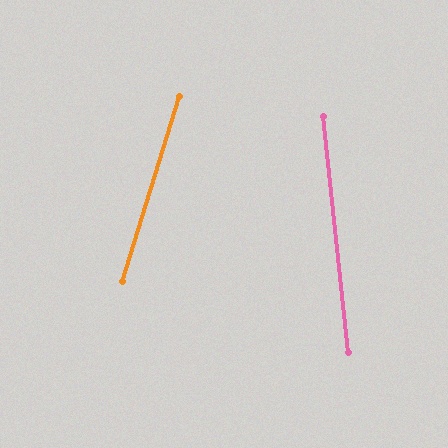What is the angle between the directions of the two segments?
Approximately 23 degrees.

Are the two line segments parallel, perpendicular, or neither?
Neither parallel nor perpendicular — they differ by about 23°.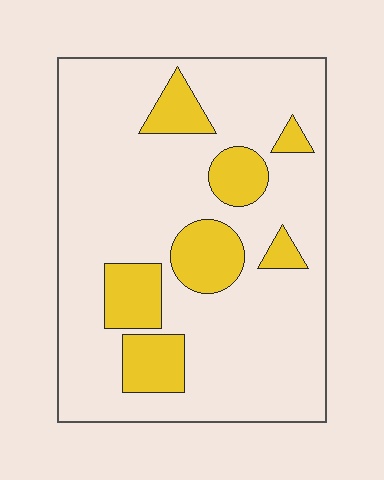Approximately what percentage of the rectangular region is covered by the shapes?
Approximately 20%.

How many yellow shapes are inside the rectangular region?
7.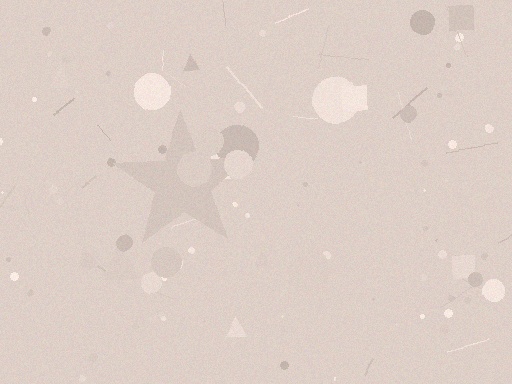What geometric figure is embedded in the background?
A star is embedded in the background.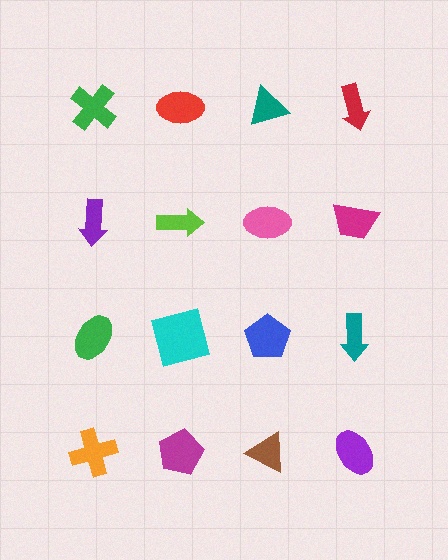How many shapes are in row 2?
4 shapes.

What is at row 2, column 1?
A purple arrow.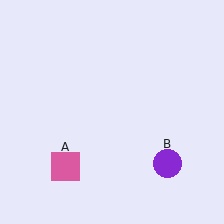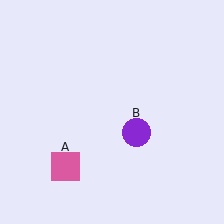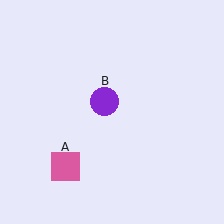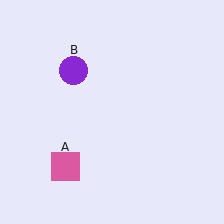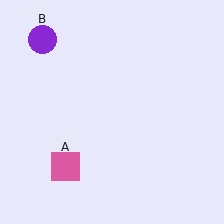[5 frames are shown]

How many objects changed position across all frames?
1 object changed position: purple circle (object B).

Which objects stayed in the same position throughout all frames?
Pink square (object A) remained stationary.